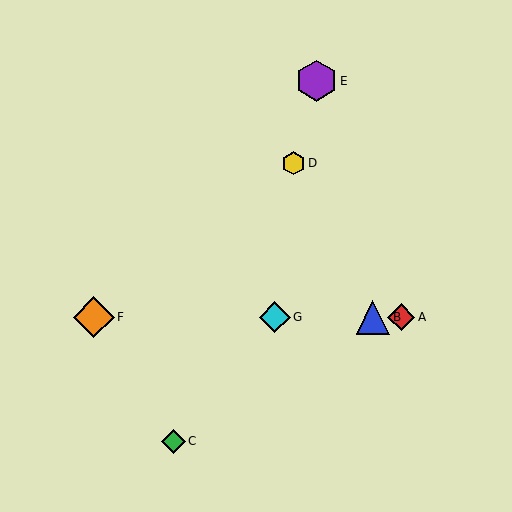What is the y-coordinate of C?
Object C is at y≈441.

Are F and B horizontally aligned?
Yes, both are at y≈317.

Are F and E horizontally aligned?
No, F is at y≈317 and E is at y≈81.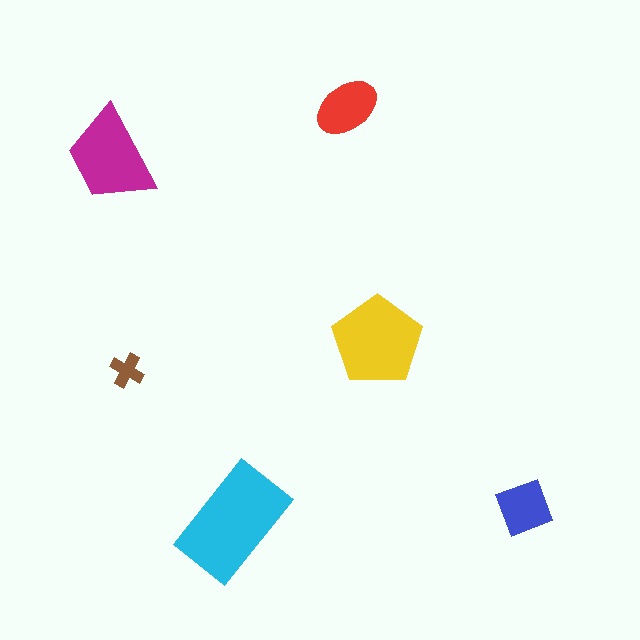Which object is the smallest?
The brown cross.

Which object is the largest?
The cyan rectangle.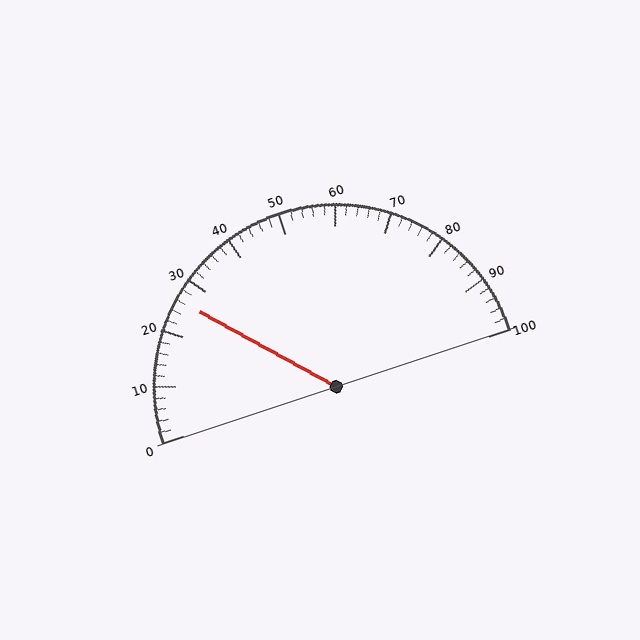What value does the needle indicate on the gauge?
The needle indicates approximately 26.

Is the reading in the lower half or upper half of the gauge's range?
The reading is in the lower half of the range (0 to 100).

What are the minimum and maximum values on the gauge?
The gauge ranges from 0 to 100.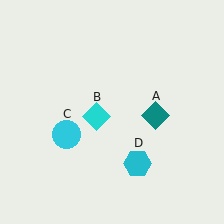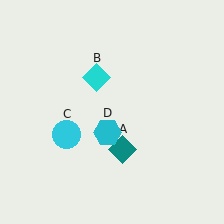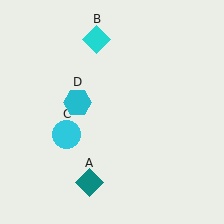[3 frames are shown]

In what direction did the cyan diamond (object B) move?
The cyan diamond (object B) moved up.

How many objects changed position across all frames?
3 objects changed position: teal diamond (object A), cyan diamond (object B), cyan hexagon (object D).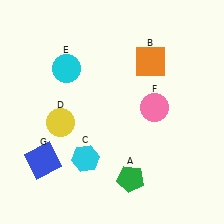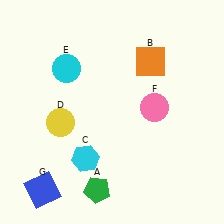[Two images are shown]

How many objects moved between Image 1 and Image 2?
2 objects moved between the two images.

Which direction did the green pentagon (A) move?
The green pentagon (A) moved left.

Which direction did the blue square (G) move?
The blue square (G) moved down.